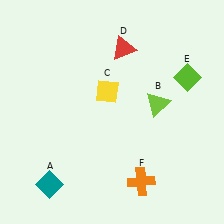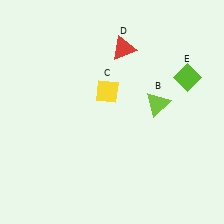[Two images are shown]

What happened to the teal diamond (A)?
The teal diamond (A) was removed in Image 2. It was in the bottom-left area of Image 1.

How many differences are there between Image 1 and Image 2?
There are 2 differences between the two images.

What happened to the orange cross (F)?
The orange cross (F) was removed in Image 2. It was in the bottom-right area of Image 1.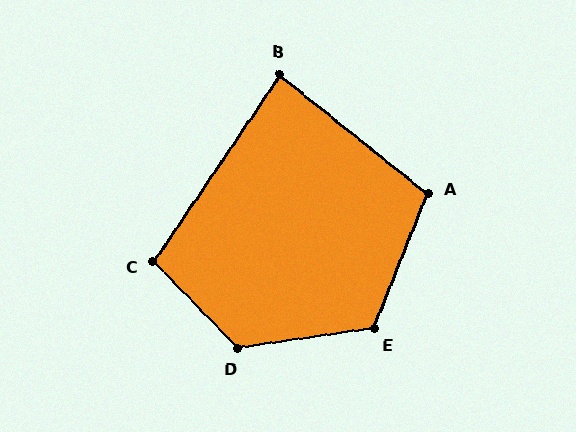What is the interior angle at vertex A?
Approximately 107 degrees (obtuse).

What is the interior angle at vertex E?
Approximately 120 degrees (obtuse).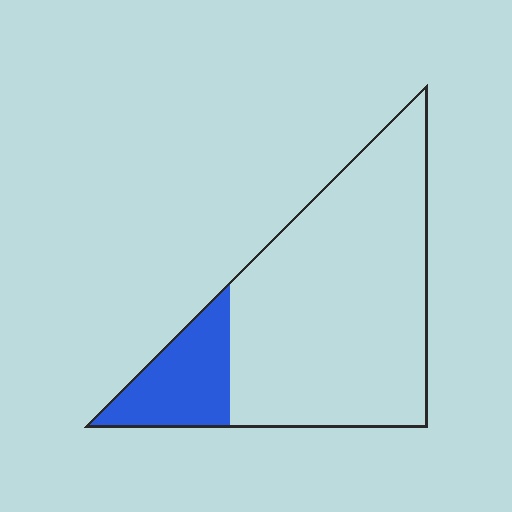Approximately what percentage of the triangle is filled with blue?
Approximately 20%.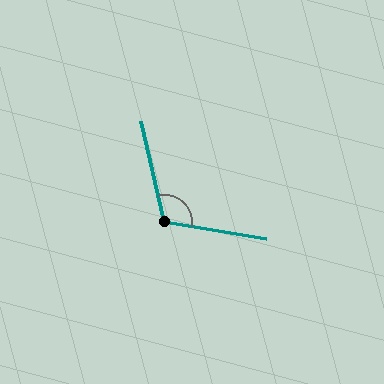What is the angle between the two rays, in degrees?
Approximately 112 degrees.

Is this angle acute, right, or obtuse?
It is obtuse.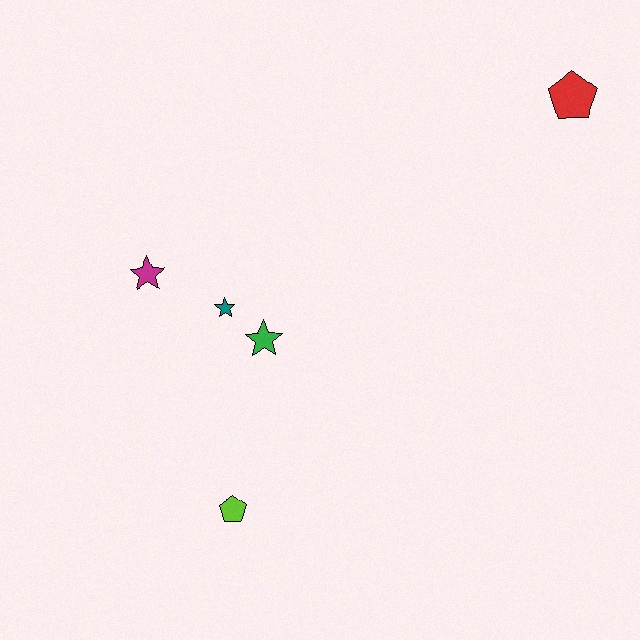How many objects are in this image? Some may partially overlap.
There are 5 objects.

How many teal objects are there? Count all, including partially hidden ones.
There is 1 teal object.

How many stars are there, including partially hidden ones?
There are 3 stars.